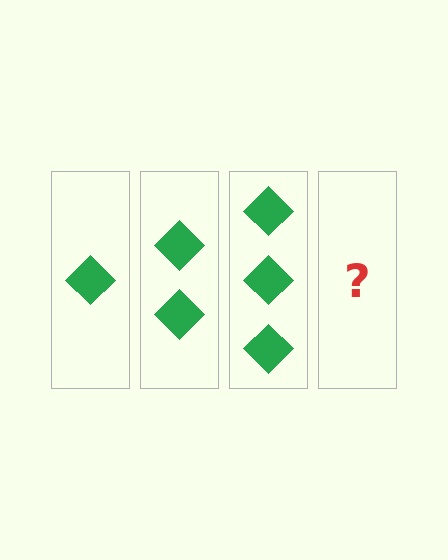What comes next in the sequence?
The next element should be 4 diamonds.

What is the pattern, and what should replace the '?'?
The pattern is that each step adds one more diamond. The '?' should be 4 diamonds.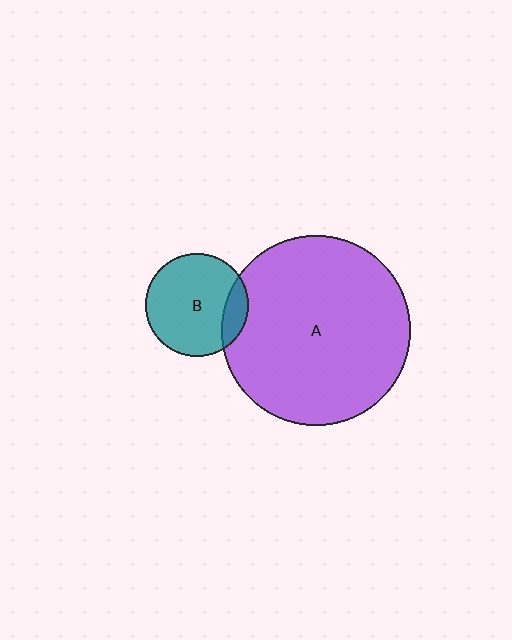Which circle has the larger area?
Circle A (purple).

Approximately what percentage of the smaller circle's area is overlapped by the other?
Approximately 15%.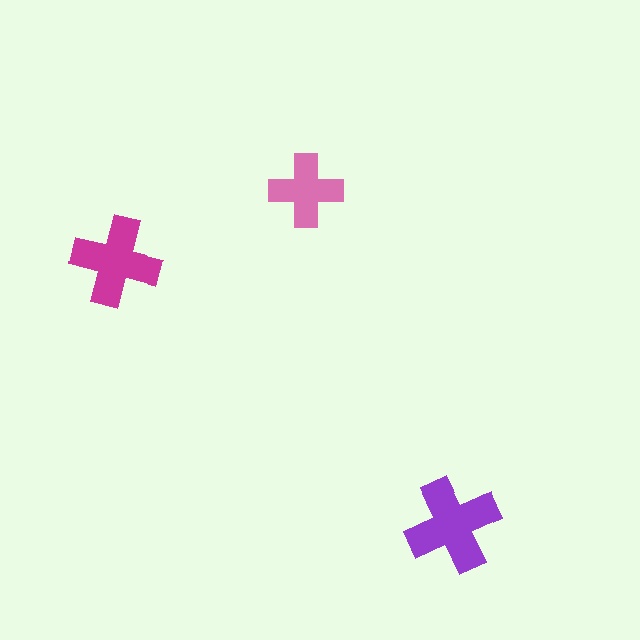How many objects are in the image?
There are 3 objects in the image.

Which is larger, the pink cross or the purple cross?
The purple one.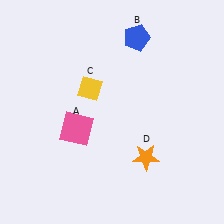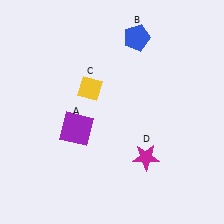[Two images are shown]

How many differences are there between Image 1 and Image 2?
There are 2 differences between the two images.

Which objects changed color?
A changed from pink to purple. D changed from orange to magenta.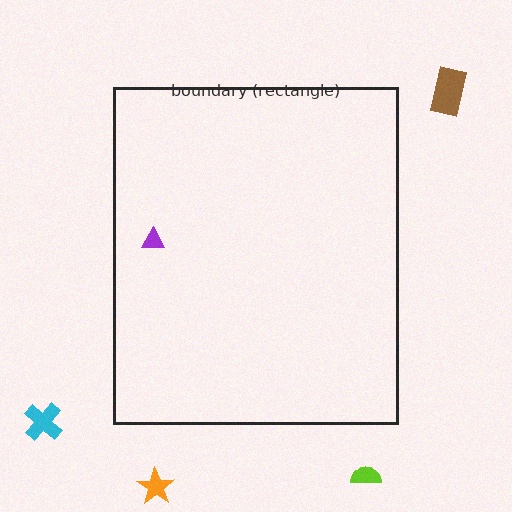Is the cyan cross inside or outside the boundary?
Outside.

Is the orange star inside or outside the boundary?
Outside.